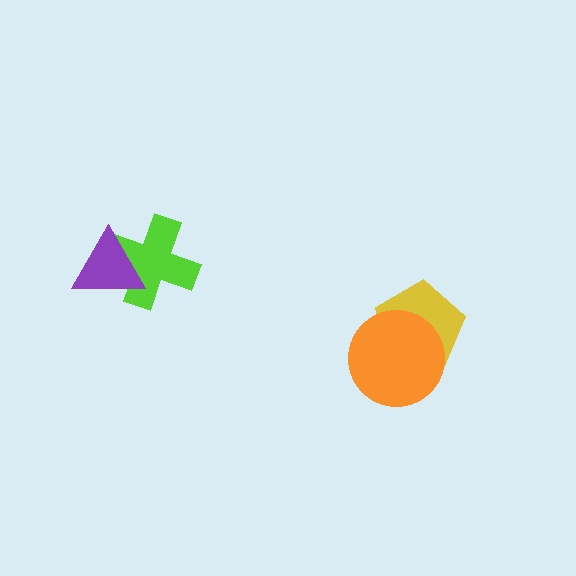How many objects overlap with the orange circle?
1 object overlaps with the orange circle.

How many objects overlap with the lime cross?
1 object overlaps with the lime cross.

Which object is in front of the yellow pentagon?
The orange circle is in front of the yellow pentagon.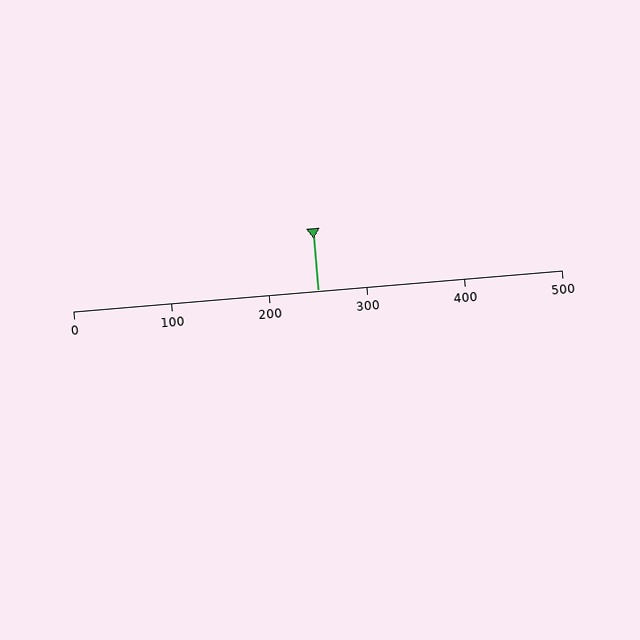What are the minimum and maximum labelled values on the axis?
The axis runs from 0 to 500.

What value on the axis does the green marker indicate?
The marker indicates approximately 250.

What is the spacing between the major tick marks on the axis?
The major ticks are spaced 100 apart.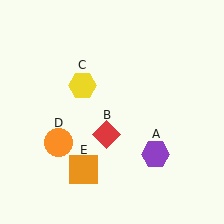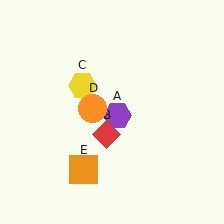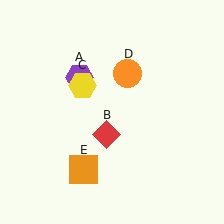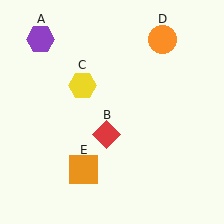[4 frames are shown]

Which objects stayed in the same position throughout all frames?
Red diamond (object B) and yellow hexagon (object C) and orange square (object E) remained stationary.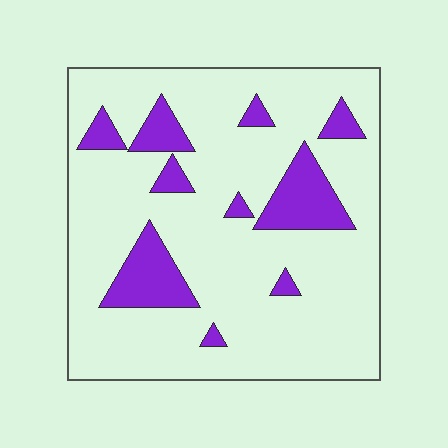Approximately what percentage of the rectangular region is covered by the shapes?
Approximately 15%.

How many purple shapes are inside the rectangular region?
10.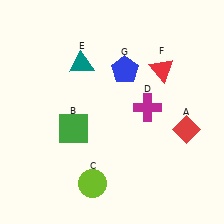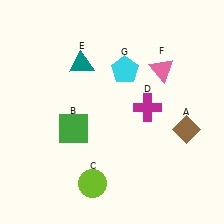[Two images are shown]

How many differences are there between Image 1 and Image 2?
There are 3 differences between the two images.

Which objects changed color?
A changed from red to brown. F changed from red to pink. G changed from blue to cyan.